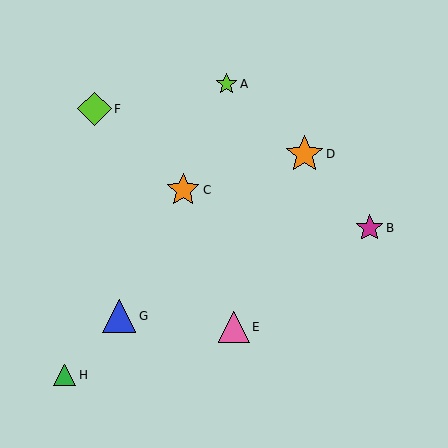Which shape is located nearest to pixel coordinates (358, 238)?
The magenta star (labeled B) at (370, 228) is nearest to that location.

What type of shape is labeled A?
Shape A is a lime star.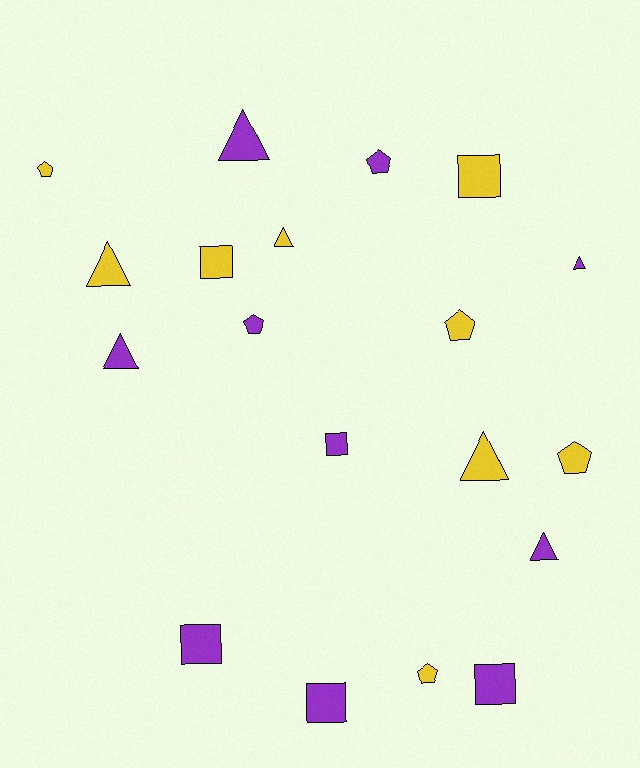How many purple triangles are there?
There are 4 purple triangles.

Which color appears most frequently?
Purple, with 10 objects.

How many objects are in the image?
There are 19 objects.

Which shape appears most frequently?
Triangle, with 7 objects.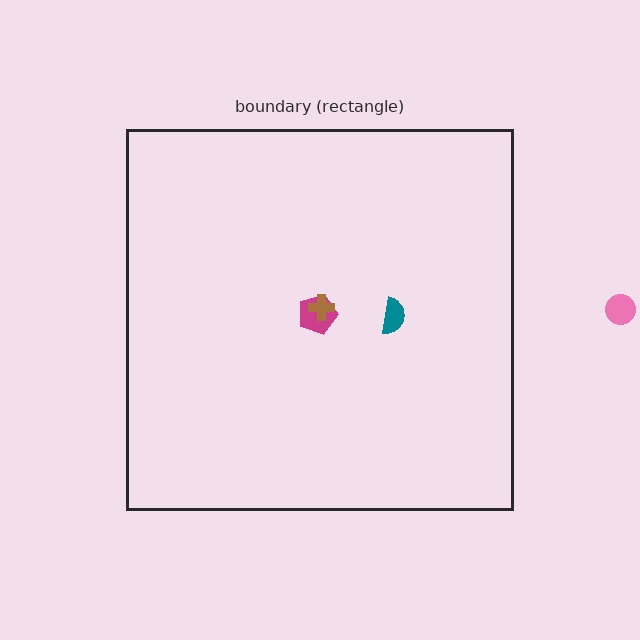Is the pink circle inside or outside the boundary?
Outside.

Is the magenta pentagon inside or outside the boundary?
Inside.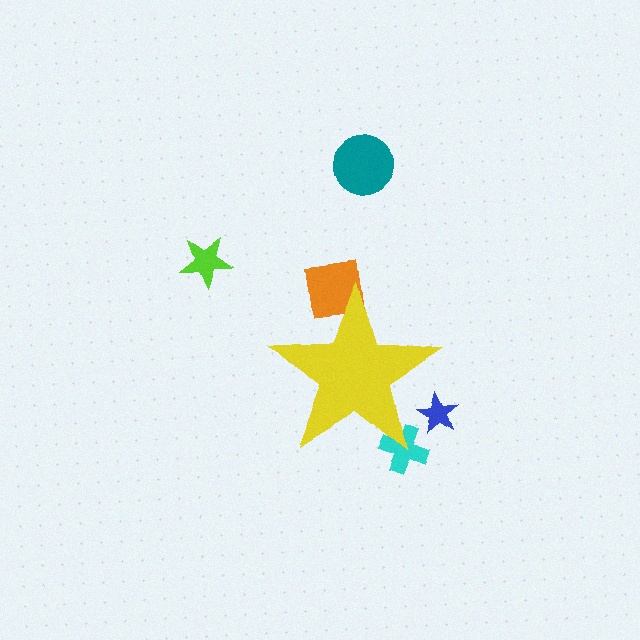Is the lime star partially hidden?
No, the lime star is fully visible.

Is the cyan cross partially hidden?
Yes, the cyan cross is partially hidden behind the yellow star.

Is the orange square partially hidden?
Yes, the orange square is partially hidden behind the yellow star.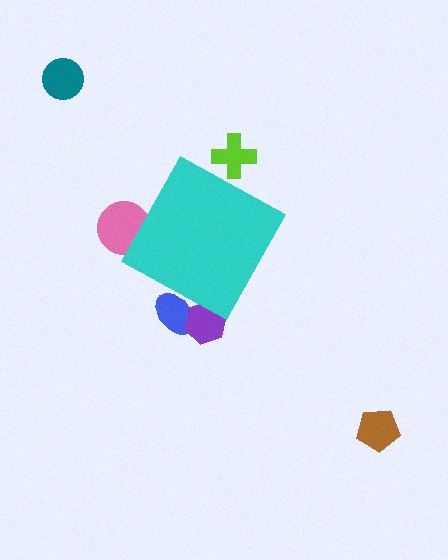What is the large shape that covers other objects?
A cyan diamond.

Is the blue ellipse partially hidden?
Yes, the blue ellipse is partially hidden behind the cyan diamond.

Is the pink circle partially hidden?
Yes, the pink circle is partially hidden behind the cyan diamond.